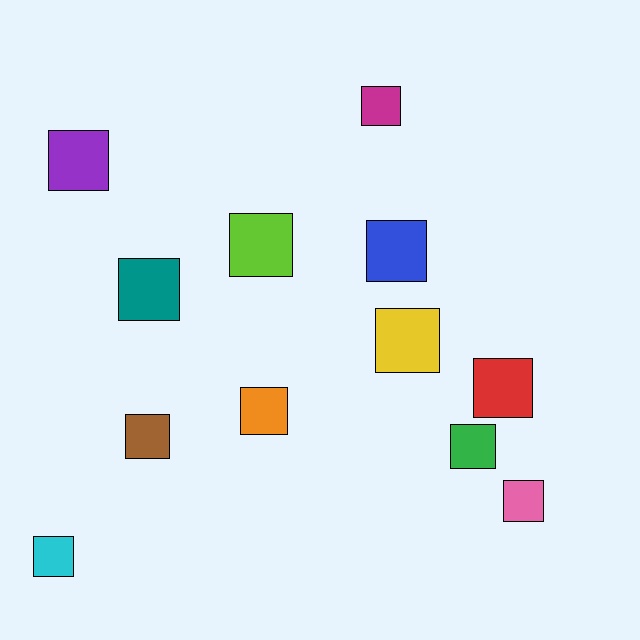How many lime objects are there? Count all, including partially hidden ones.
There is 1 lime object.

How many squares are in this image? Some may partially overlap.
There are 12 squares.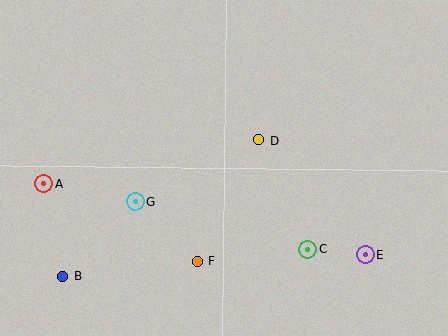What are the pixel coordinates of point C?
Point C is at (308, 249).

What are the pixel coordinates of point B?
Point B is at (63, 276).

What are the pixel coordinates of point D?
Point D is at (259, 140).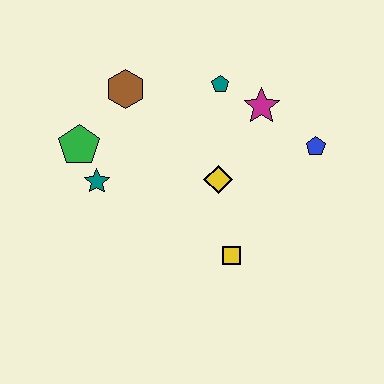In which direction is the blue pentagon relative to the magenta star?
The blue pentagon is to the right of the magenta star.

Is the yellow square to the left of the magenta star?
Yes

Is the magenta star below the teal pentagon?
Yes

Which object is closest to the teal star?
The green pentagon is closest to the teal star.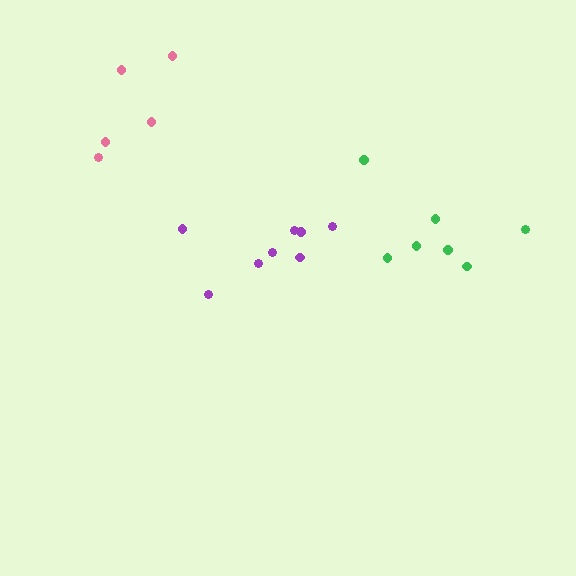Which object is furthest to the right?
The green cluster is rightmost.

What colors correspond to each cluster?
The clusters are colored: purple, pink, green.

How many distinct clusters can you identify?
There are 3 distinct clusters.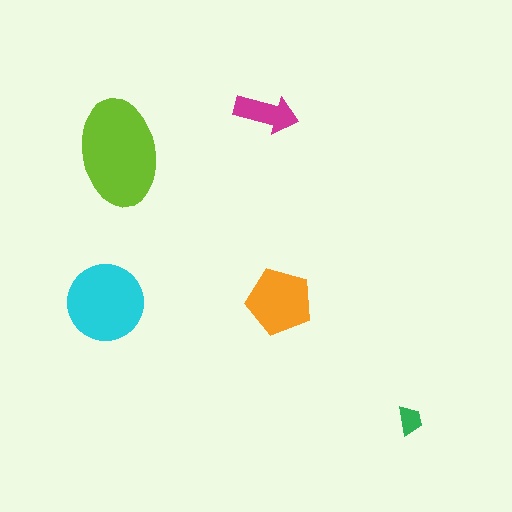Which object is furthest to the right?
The green trapezoid is rightmost.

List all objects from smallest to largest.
The green trapezoid, the magenta arrow, the orange pentagon, the cyan circle, the lime ellipse.